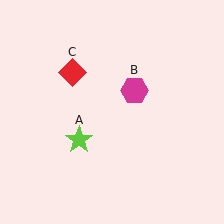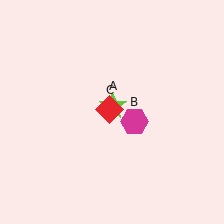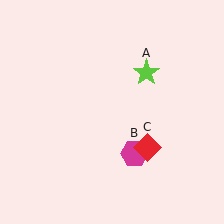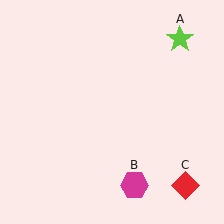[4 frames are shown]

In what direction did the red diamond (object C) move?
The red diamond (object C) moved down and to the right.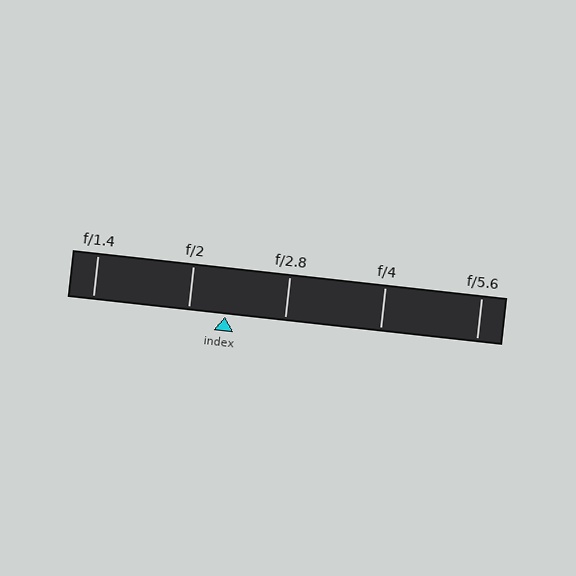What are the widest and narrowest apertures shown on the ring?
The widest aperture shown is f/1.4 and the narrowest is f/5.6.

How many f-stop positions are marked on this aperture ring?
There are 5 f-stop positions marked.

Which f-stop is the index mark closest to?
The index mark is closest to f/2.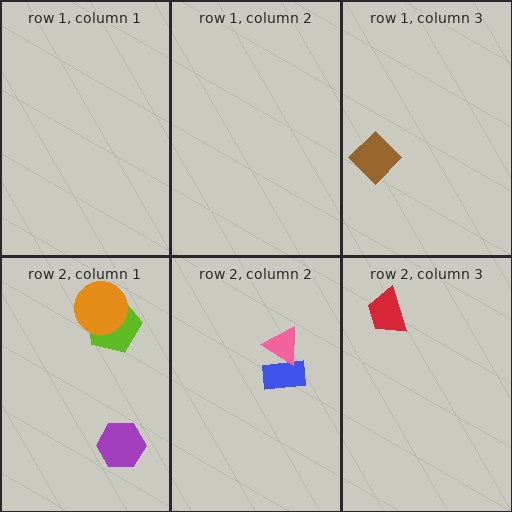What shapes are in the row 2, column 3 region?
The red trapezoid.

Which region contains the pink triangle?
The row 2, column 2 region.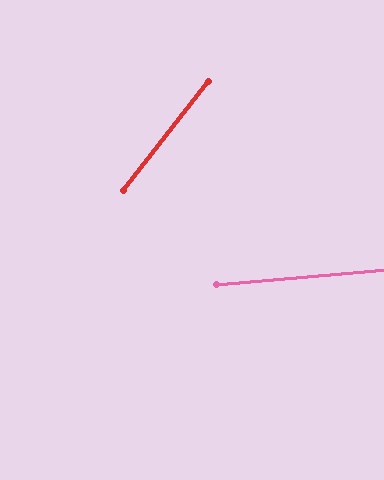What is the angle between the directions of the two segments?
Approximately 47 degrees.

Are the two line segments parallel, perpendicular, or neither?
Neither parallel nor perpendicular — they differ by about 47°.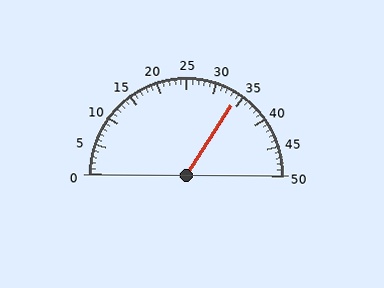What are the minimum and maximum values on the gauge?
The gauge ranges from 0 to 50.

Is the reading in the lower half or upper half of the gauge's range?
The reading is in the upper half of the range (0 to 50).